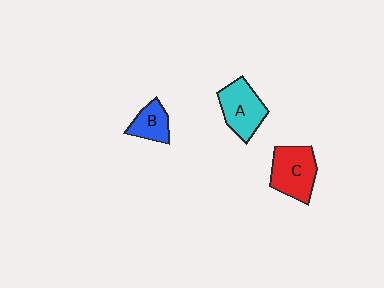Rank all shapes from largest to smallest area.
From largest to smallest: C (red), A (cyan), B (blue).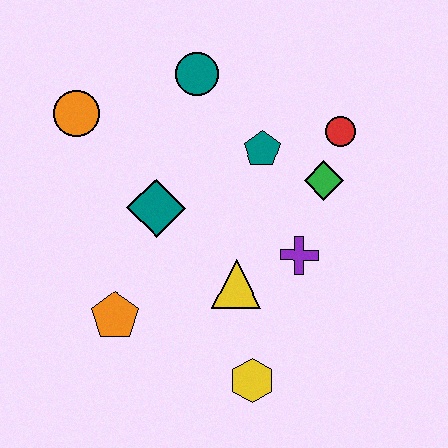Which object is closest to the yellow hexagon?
The yellow triangle is closest to the yellow hexagon.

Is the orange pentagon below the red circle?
Yes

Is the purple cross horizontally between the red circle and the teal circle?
Yes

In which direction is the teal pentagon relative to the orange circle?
The teal pentagon is to the right of the orange circle.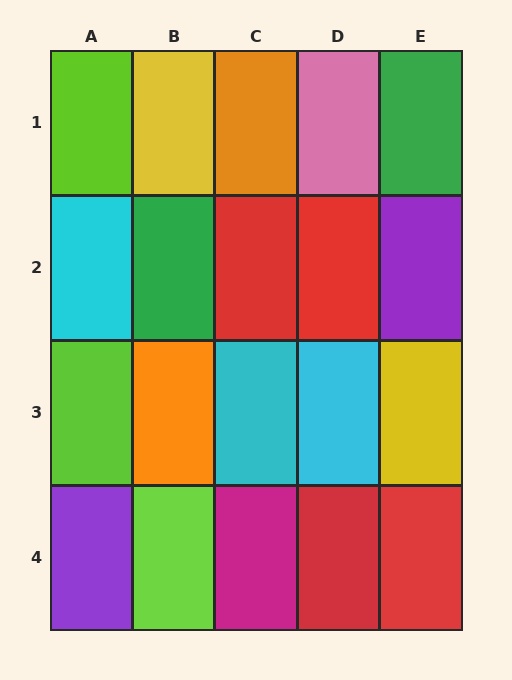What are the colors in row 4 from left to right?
Purple, lime, magenta, red, red.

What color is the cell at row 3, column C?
Cyan.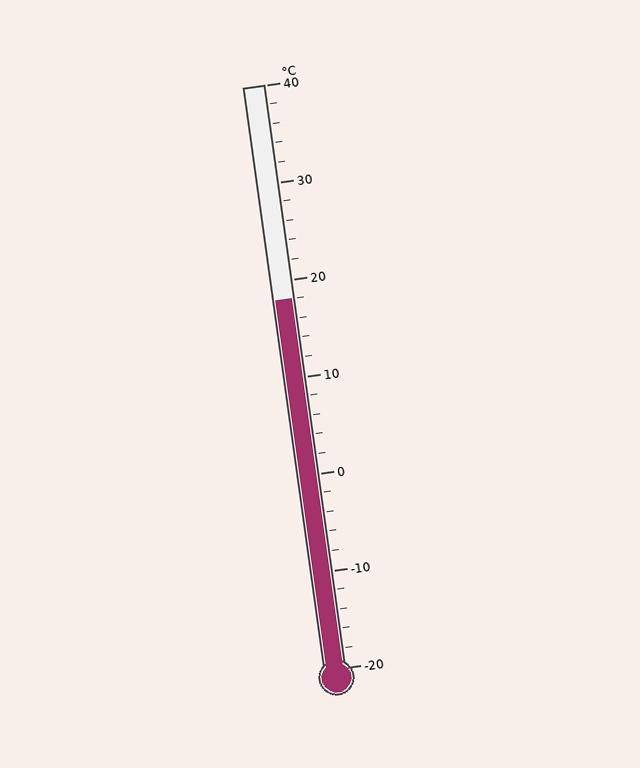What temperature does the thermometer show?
The thermometer shows approximately 18°C.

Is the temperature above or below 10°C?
The temperature is above 10°C.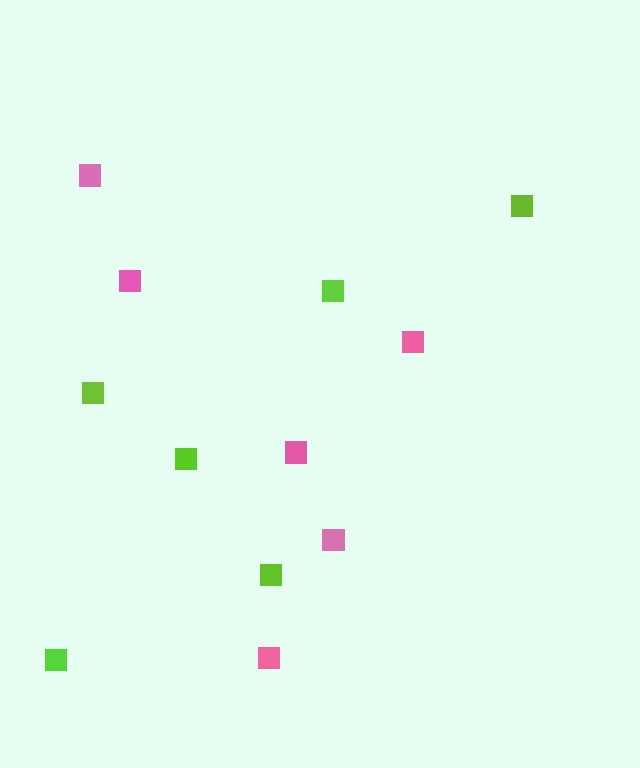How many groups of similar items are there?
There are 2 groups: one group of lime squares (6) and one group of pink squares (6).